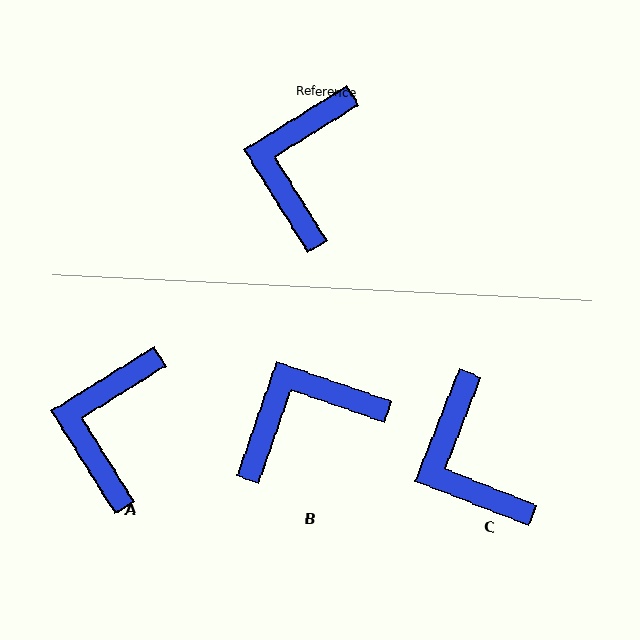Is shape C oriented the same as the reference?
No, it is off by about 37 degrees.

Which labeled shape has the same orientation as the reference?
A.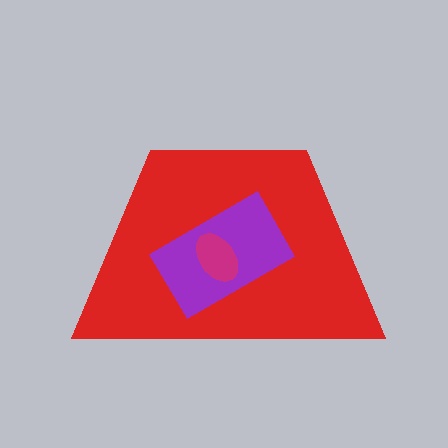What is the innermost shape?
The magenta ellipse.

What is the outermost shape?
The red trapezoid.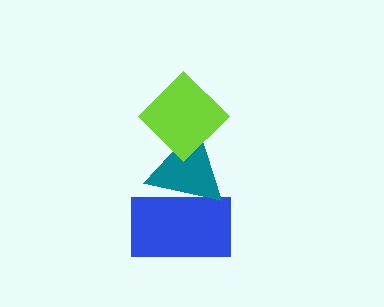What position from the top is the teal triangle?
The teal triangle is 2nd from the top.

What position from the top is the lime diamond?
The lime diamond is 1st from the top.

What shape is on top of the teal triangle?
The lime diamond is on top of the teal triangle.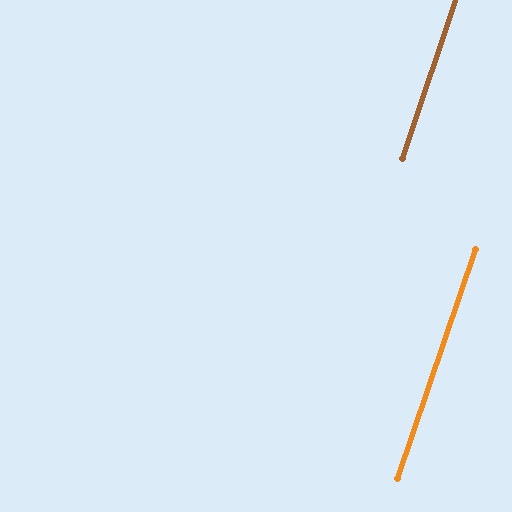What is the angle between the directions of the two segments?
Approximately 0 degrees.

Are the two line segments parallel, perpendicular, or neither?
Parallel — their directions differ by only 0.4°.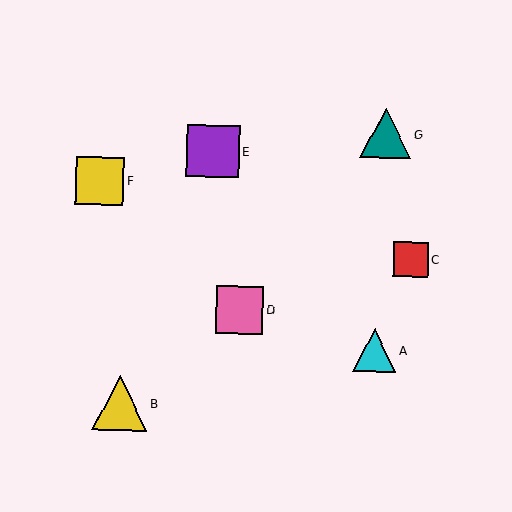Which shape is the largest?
The yellow triangle (labeled B) is the largest.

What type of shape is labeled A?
Shape A is a cyan triangle.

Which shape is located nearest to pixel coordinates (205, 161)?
The purple square (labeled E) at (213, 151) is nearest to that location.